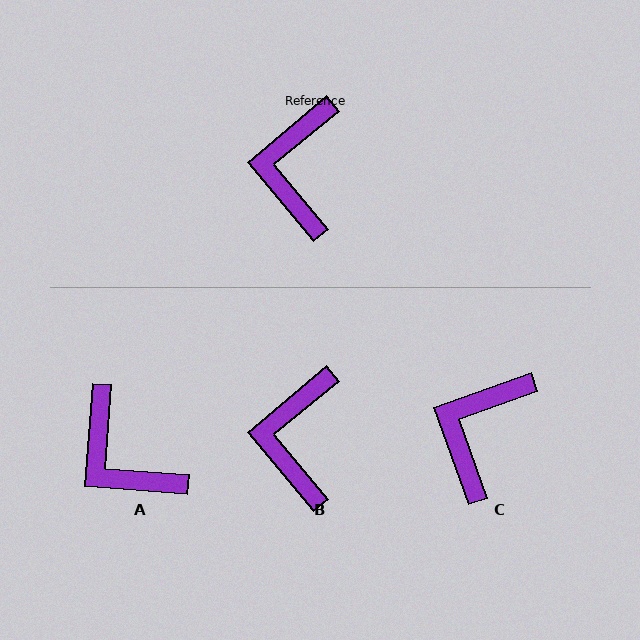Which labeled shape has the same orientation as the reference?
B.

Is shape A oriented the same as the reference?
No, it is off by about 46 degrees.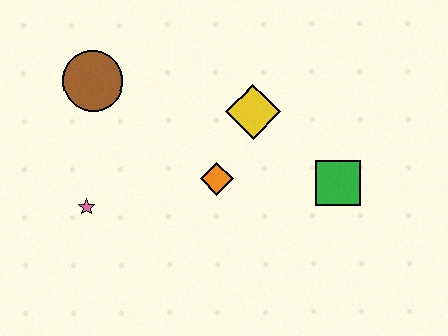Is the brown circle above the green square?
Yes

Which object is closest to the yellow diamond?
The orange diamond is closest to the yellow diamond.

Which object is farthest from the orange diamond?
The brown circle is farthest from the orange diamond.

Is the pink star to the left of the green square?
Yes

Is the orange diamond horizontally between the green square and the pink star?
Yes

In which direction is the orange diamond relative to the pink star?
The orange diamond is to the right of the pink star.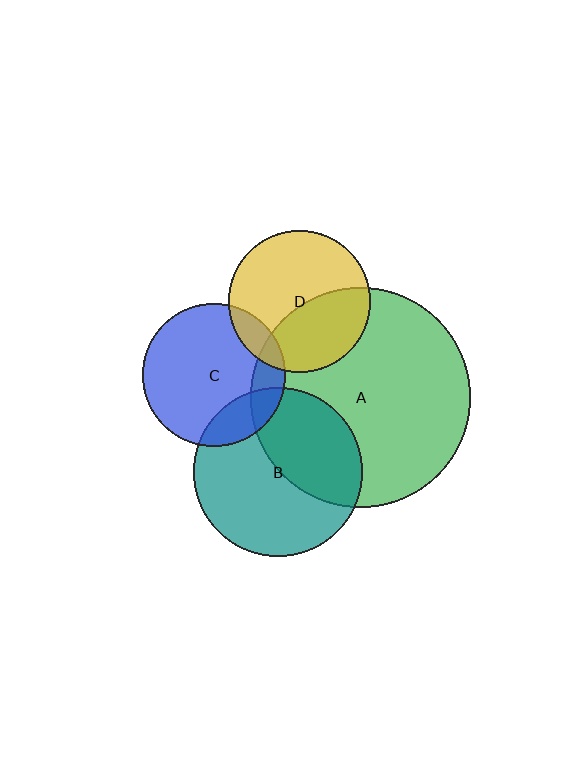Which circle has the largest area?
Circle A (green).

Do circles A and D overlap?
Yes.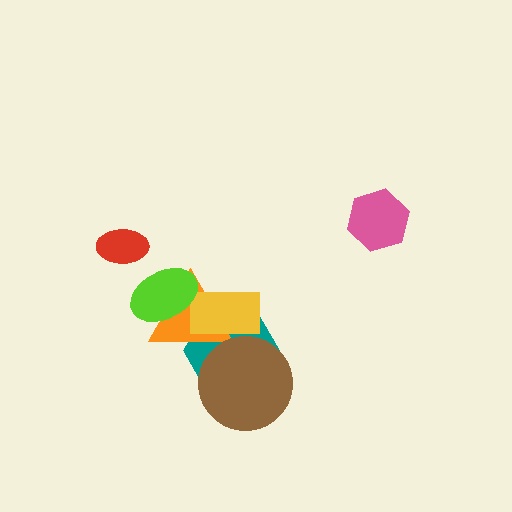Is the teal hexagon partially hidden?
Yes, it is partially covered by another shape.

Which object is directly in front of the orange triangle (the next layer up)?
The yellow rectangle is directly in front of the orange triangle.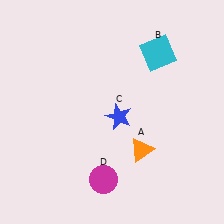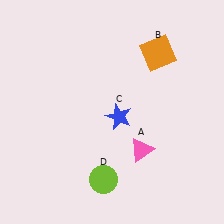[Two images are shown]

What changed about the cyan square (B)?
In Image 1, B is cyan. In Image 2, it changed to orange.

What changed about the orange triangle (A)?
In Image 1, A is orange. In Image 2, it changed to pink.